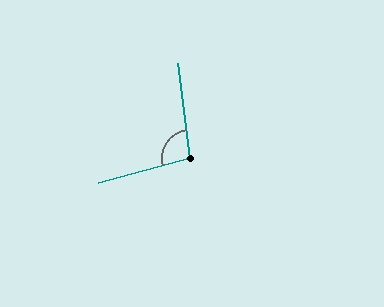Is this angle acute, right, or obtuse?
It is obtuse.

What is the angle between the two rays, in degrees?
Approximately 99 degrees.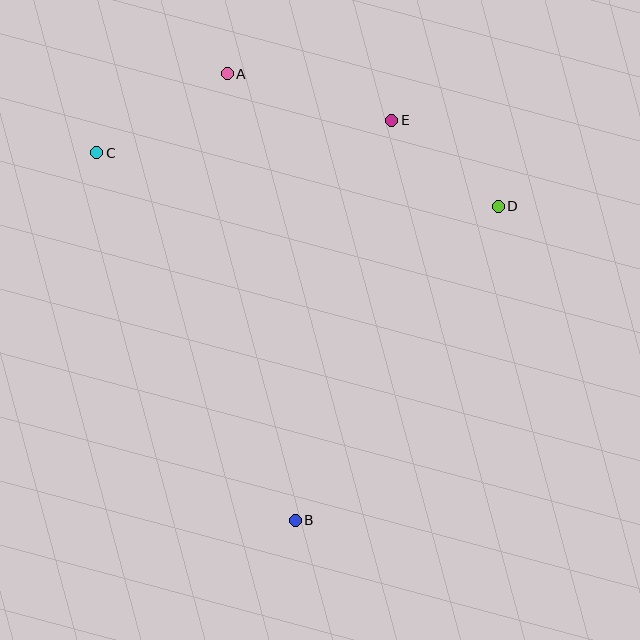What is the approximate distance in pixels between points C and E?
The distance between C and E is approximately 297 pixels.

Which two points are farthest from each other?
Points A and B are farthest from each other.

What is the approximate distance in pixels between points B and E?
The distance between B and E is approximately 412 pixels.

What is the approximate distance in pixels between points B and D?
The distance between B and D is approximately 374 pixels.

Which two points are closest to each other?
Points D and E are closest to each other.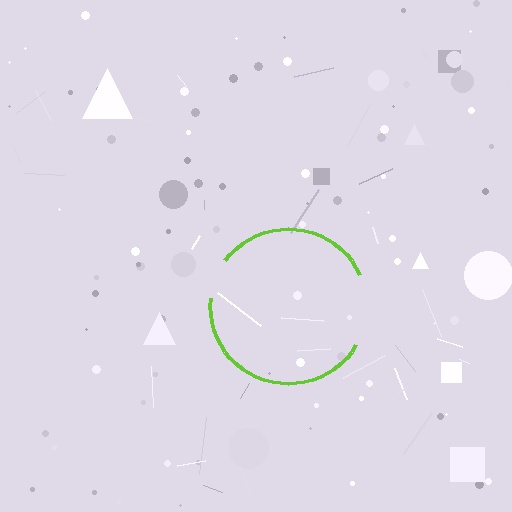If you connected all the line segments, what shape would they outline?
They would outline a circle.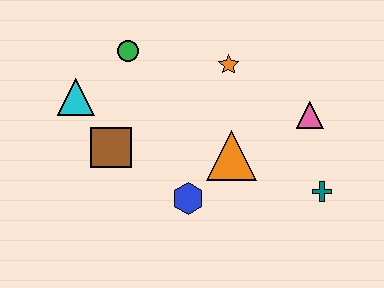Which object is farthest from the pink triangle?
The cyan triangle is farthest from the pink triangle.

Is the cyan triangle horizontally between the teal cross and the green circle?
No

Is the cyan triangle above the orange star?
No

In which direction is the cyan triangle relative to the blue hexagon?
The cyan triangle is to the left of the blue hexagon.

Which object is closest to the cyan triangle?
The brown square is closest to the cyan triangle.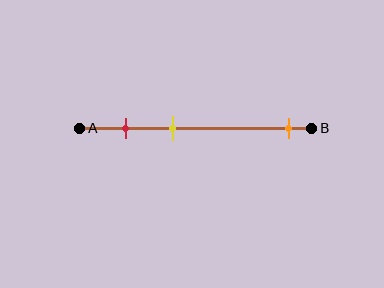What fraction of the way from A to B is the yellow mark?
The yellow mark is approximately 40% (0.4) of the way from A to B.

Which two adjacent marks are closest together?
The red and yellow marks are the closest adjacent pair.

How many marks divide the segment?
There are 3 marks dividing the segment.